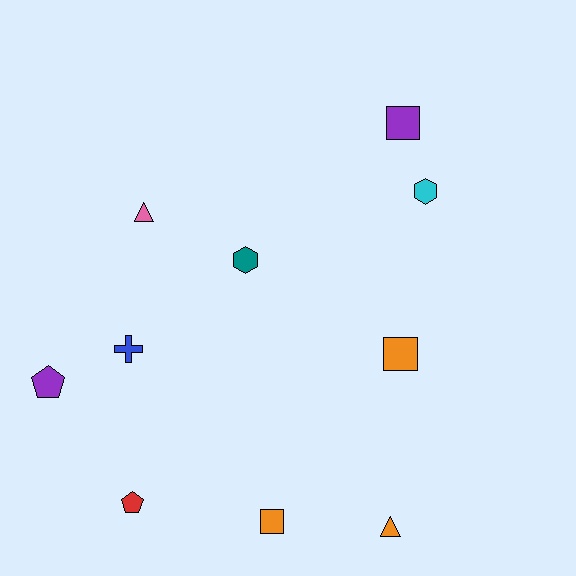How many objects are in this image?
There are 10 objects.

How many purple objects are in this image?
There are 2 purple objects.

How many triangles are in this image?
There are 2 triangles.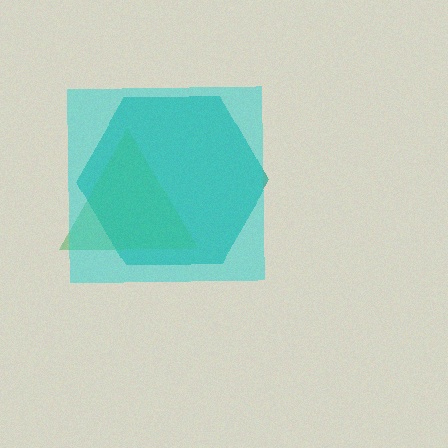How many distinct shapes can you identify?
There are 3 distinct shapes: a teal hexagon, a green triangle, a cyan square.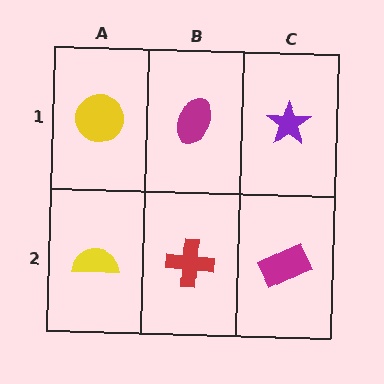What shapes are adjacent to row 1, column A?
A yellow semicircle (row 2, column A), a magenta ellipse (row 1, column B).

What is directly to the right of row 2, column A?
A red cross.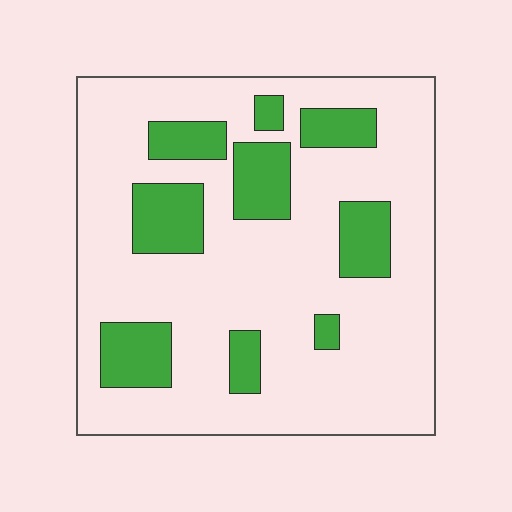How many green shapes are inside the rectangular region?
9.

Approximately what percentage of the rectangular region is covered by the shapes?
Approximately 20%.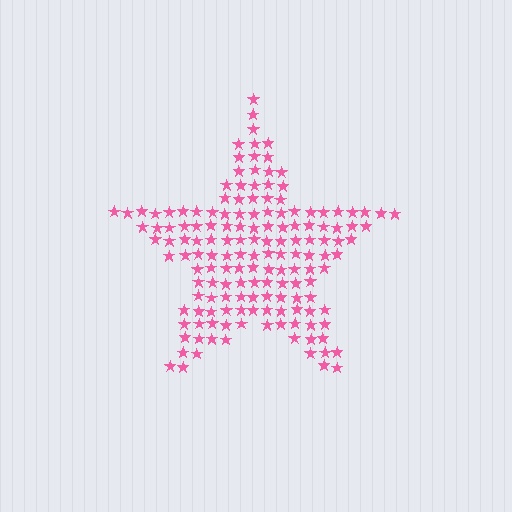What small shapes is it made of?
It is made of small stars.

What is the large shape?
The large shape is a star.